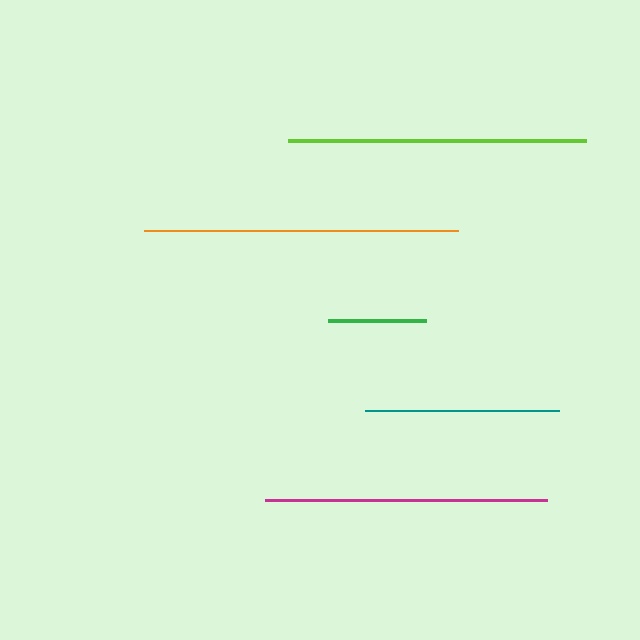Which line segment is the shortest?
The green line is the shortest at approximately 98 pixels.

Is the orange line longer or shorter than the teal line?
The orange line is longer than the teal line.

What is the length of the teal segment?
The teal segment is approximately 194 pixels long.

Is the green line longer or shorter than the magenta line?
The magenta line is longer than the green line.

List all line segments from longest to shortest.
From longest to shortest: orange, lime, magenta, teal, green.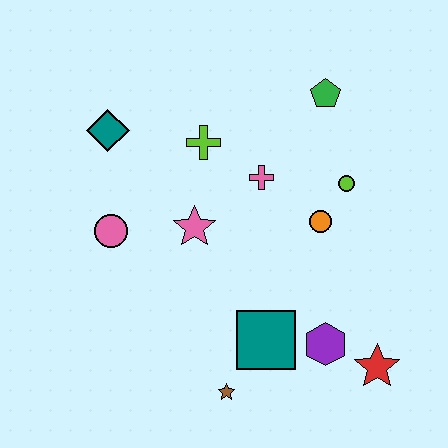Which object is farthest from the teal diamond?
The red star is farthest from the teal diamond.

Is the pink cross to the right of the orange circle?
No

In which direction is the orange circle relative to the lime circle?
The orange circle is below the lime circle.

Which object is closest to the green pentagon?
The lime circle is closest to the green pentagon.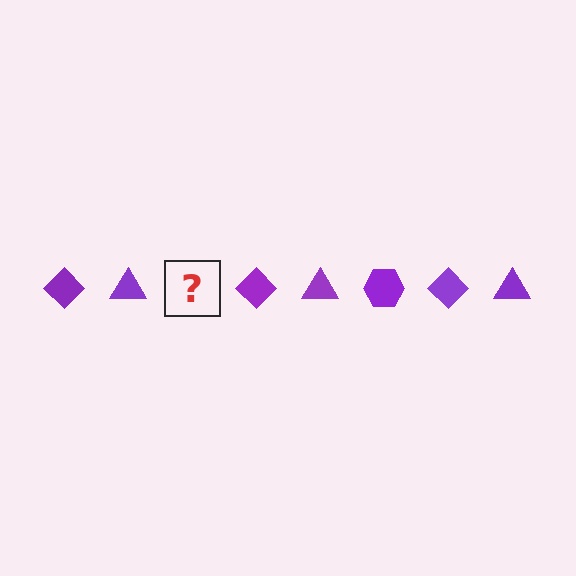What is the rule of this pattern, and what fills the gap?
The rule is that the pattern cycles through diamond, triangle, hexagon shapes in purple. The gap should be filled with a purple hexagon.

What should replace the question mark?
The question mark should be replaced with a purple hexagon.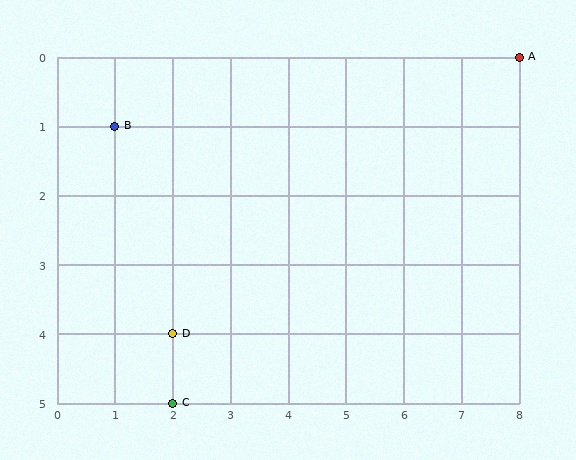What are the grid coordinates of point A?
Point A is at grid coordinates (8, 0).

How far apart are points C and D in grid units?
Points C and D are 1 row apart.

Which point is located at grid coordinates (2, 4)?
Point D is at (2, 4).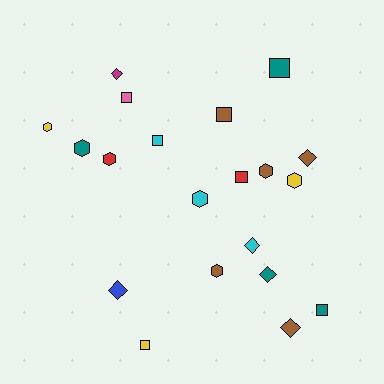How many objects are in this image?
There are 20 objects.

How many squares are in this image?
There are 7 squares.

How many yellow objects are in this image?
There are 3 yellow objects.